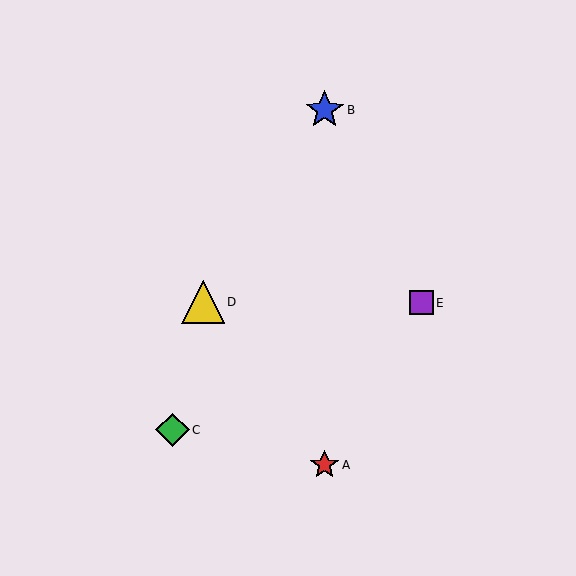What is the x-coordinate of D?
Object D is at x≈203.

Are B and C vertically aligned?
No, B is at x≈325 and C is at x≈172.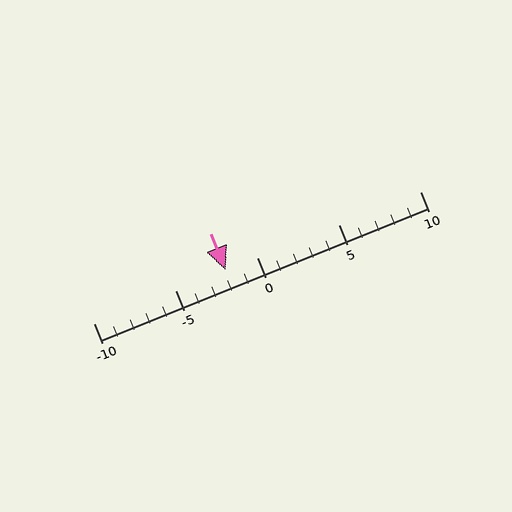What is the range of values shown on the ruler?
The ruler shows values from -10 to 10.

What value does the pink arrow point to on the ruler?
The pink arrow points to approximately -2.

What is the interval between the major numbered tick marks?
The major tick marks are spaced 5 units apart.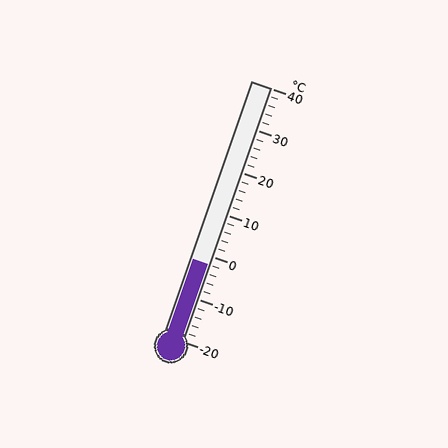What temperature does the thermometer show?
The thermometer shows approximately -2°C.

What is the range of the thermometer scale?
The thermometer scale ranges from -20°C to 40°C.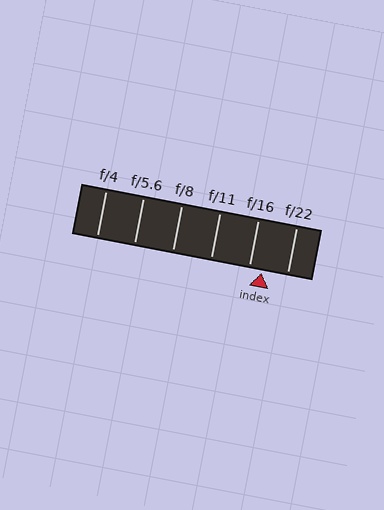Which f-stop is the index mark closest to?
The index mark is closest to f/16.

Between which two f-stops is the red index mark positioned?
The index mark is between f/16 and f/22.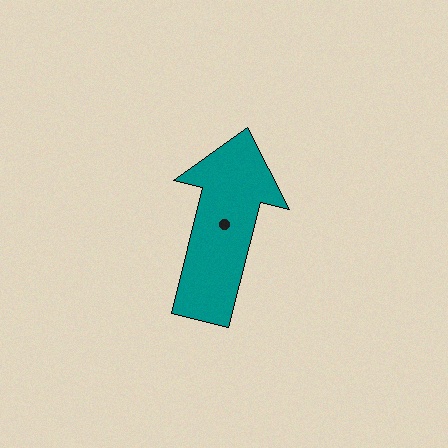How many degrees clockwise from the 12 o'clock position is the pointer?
Approximately 14 degrees.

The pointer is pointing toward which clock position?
Roughly 12 o'clock.